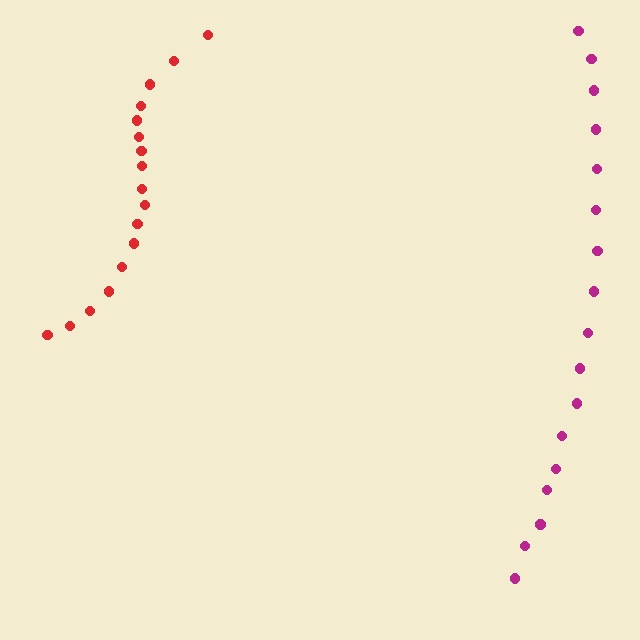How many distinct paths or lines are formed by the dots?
There are 2 distinct paths.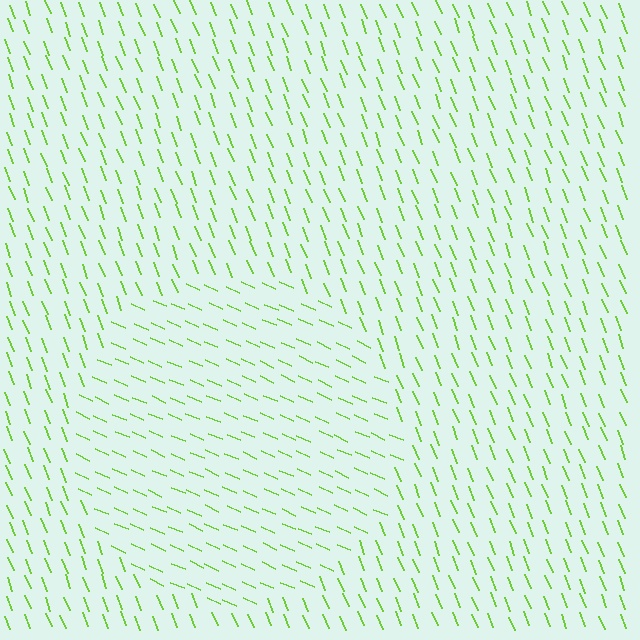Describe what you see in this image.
The image is filled with small lime line segments. A circle region in the image has lines oriented differently from the surrounding lines, creating a visible texture boundary.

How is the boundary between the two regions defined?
The boundary is defined purely by a change in line orientation (approximately 45 degrees difference). All lines are the same color and thickness.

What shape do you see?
I see a circle.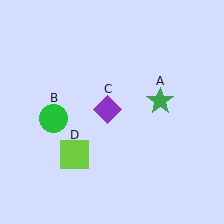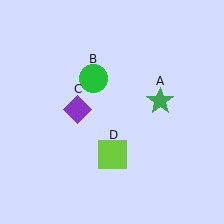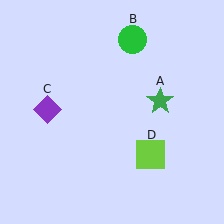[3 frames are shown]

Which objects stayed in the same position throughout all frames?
Green star (object A) remained stationary.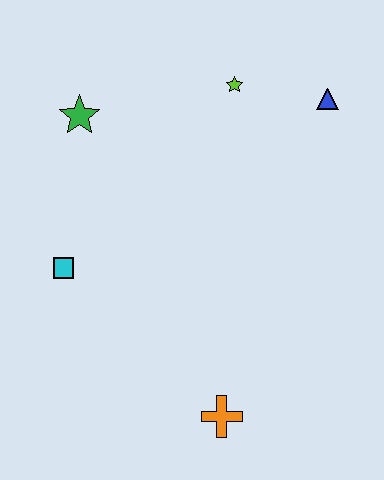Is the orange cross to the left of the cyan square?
No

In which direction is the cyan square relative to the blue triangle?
The cyan square is to the left of the blue triangle.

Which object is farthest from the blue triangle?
The orange cross is farthest from the blue triangle.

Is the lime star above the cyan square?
Yes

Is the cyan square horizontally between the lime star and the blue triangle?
No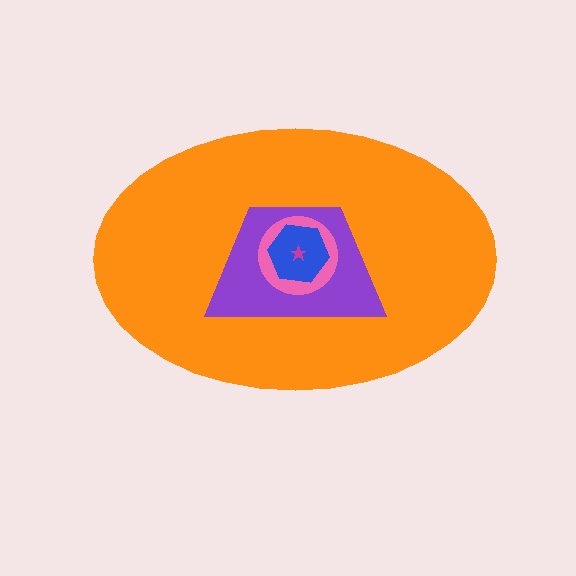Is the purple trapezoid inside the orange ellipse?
Yes.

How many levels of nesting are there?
5.